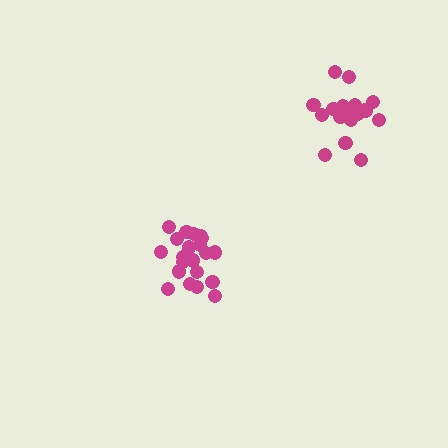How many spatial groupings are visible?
There are 2 spatial groupings.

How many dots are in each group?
Group 1: 19 dots, Group 2: 21 dots (40 total).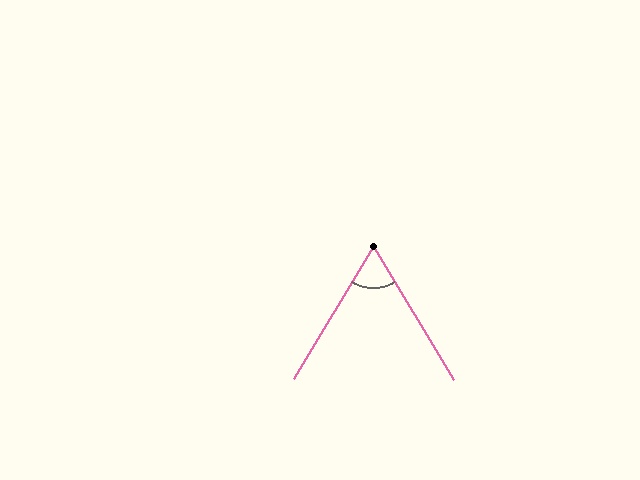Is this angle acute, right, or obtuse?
It is acute.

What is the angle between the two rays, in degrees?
Approximately 62 degrees.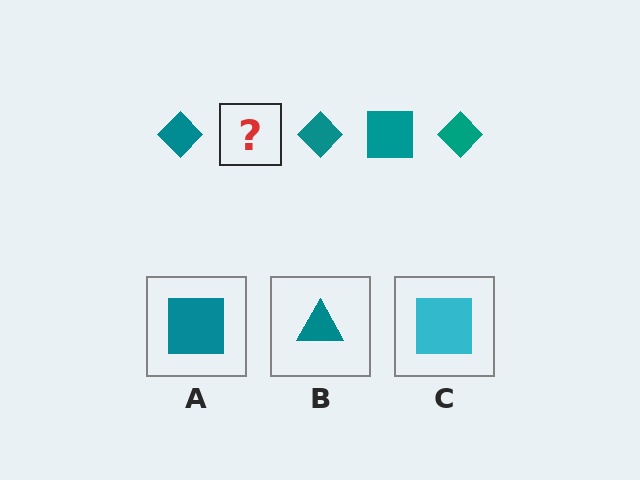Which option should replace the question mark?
Option A.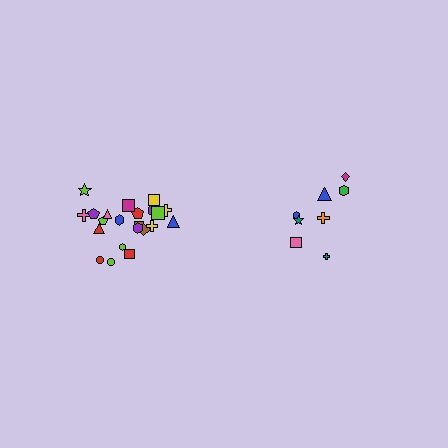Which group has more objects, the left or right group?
The left group.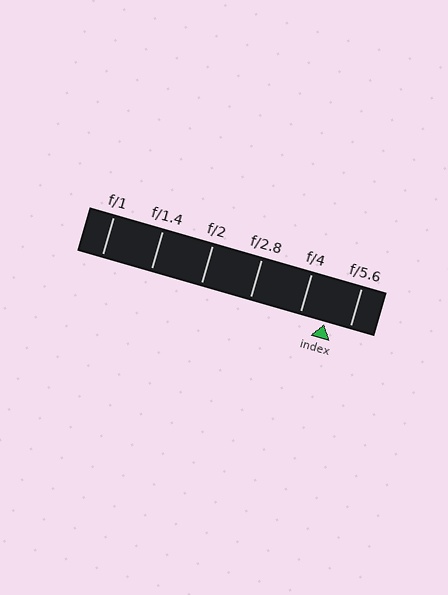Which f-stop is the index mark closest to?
The index mark is closest to f/5.6.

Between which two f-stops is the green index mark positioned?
The index mark is between f/4 and f/5.6.